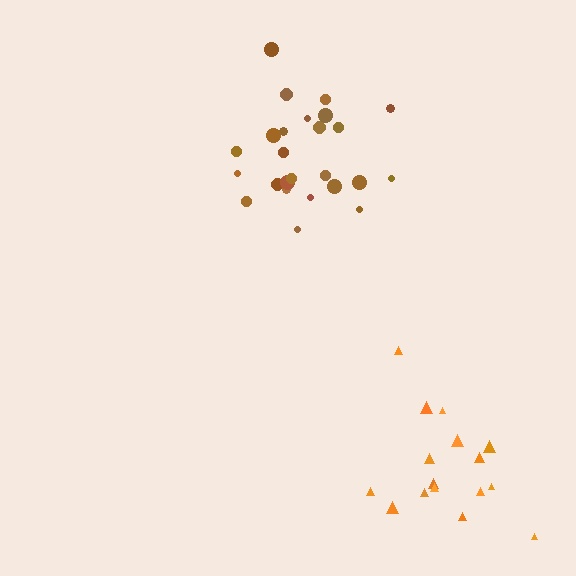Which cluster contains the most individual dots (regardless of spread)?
Brown (26).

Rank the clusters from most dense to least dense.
brown, orange.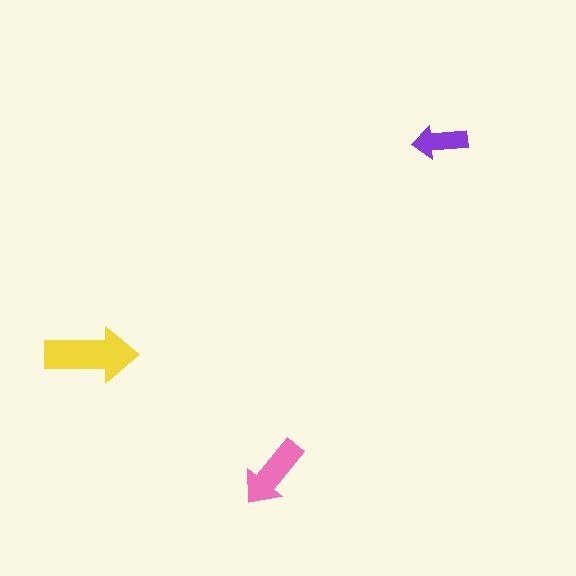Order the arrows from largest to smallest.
the yellow one, the pink one, the purple one.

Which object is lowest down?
The pink arrow is bottommost.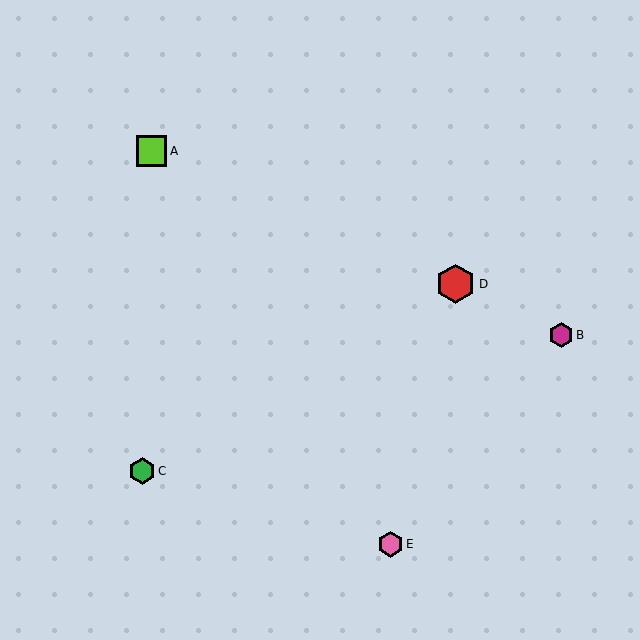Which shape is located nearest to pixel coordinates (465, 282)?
The red hexagon (labeled D) at (456, 284) is nearest to that location.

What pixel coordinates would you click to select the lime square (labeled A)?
Click at (151, 151) to select the lime square A.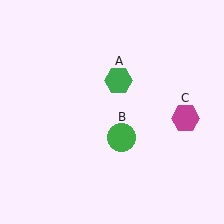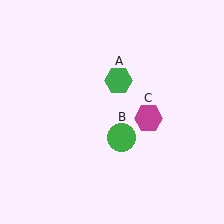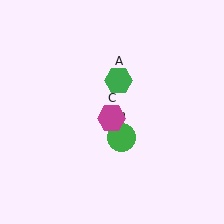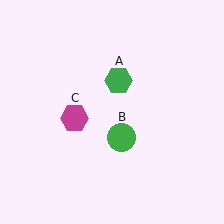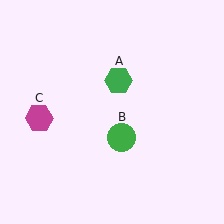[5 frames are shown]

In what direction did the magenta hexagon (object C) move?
The magenta hexagon (object C) moved left.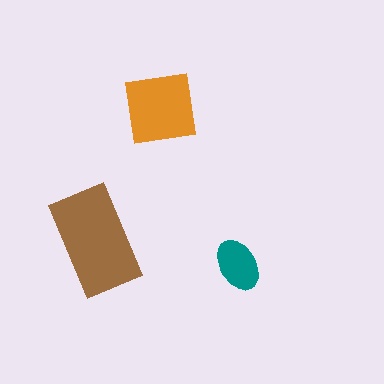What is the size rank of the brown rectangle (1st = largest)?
1st.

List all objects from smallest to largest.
The teal ellipse, the orange square, the brown rectangle.